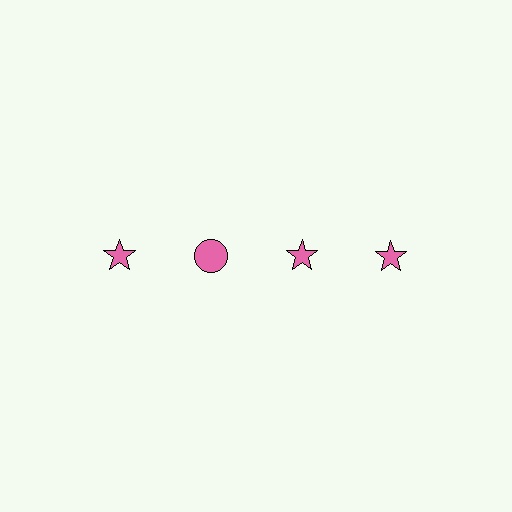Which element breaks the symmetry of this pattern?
The pink circle in the top row, second from left column breaks the symmetry. All other shapes are pink stars.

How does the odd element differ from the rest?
It has a different shape: circle instead of star.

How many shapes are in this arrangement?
There are 4 shapes arranged in a grid pattern.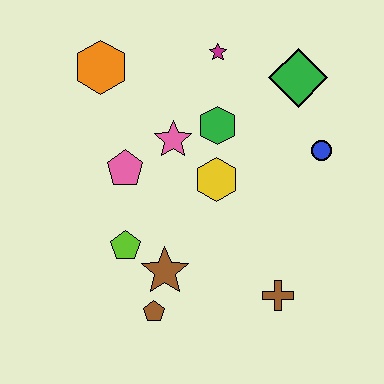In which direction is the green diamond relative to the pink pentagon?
The green diamond is to the right of the pink pentagon.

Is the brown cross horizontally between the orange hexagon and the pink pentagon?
No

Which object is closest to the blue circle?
The green diamond is closest to the blue circle.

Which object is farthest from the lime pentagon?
The green diamond is farthest from the lime pentagon.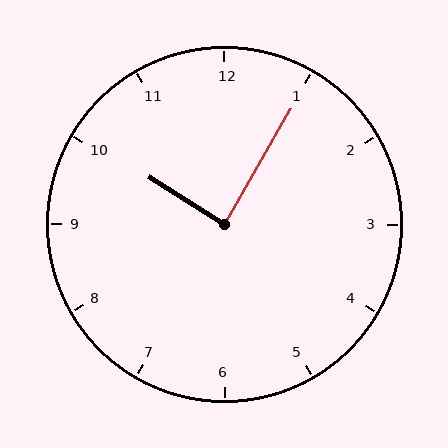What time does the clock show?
10:05.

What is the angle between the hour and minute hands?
Approximately 88 degrees.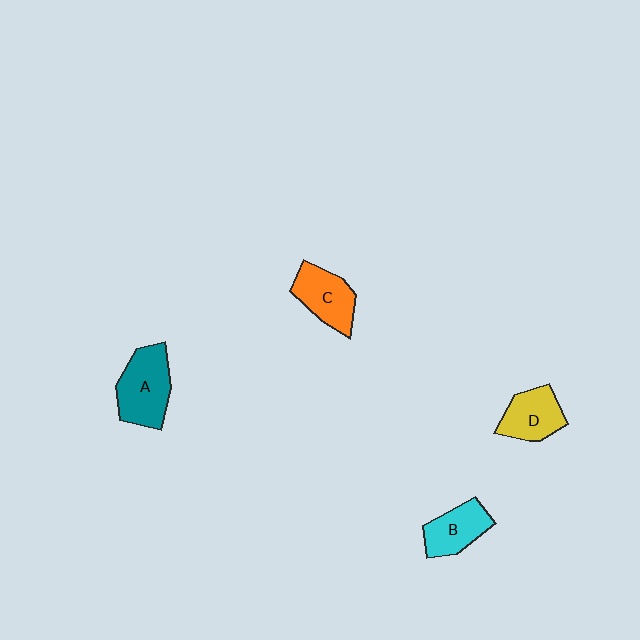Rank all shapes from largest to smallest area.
From largest to smallest: A (teal), C (orange), D (yellow), B (cyan).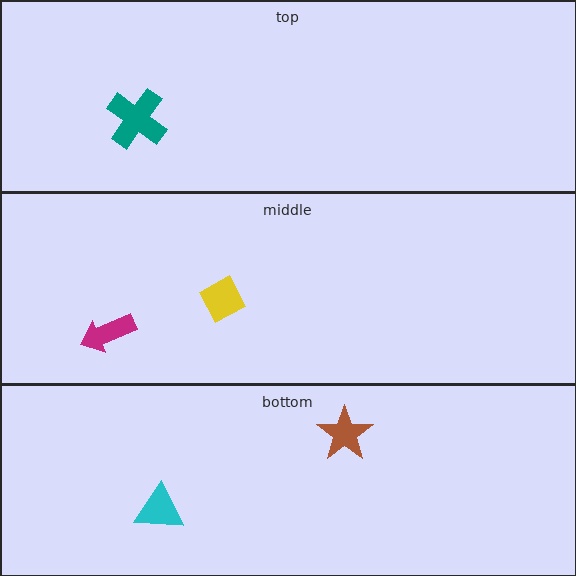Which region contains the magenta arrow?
The middle region.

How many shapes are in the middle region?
2.